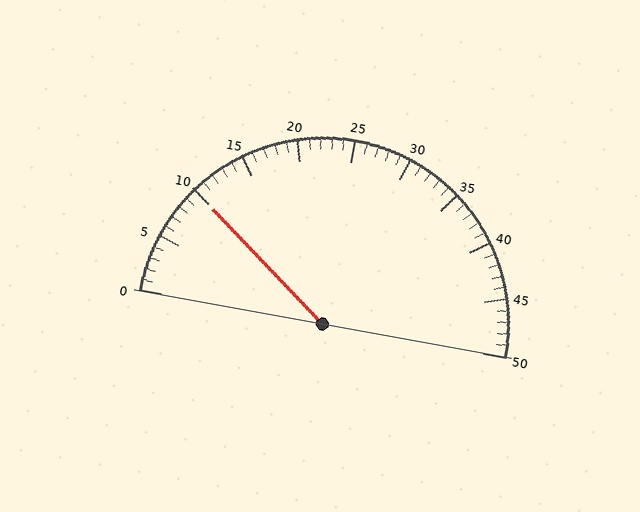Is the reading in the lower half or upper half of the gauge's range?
The reading is in the lower half of the range (0 to 50).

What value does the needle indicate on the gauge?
The needle indicates approximately 10.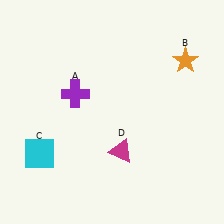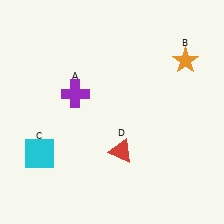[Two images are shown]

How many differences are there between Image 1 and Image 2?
There is 1 difference between the two images.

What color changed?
The triangle (D) changed from magenta in Image 1 to red in Image 2.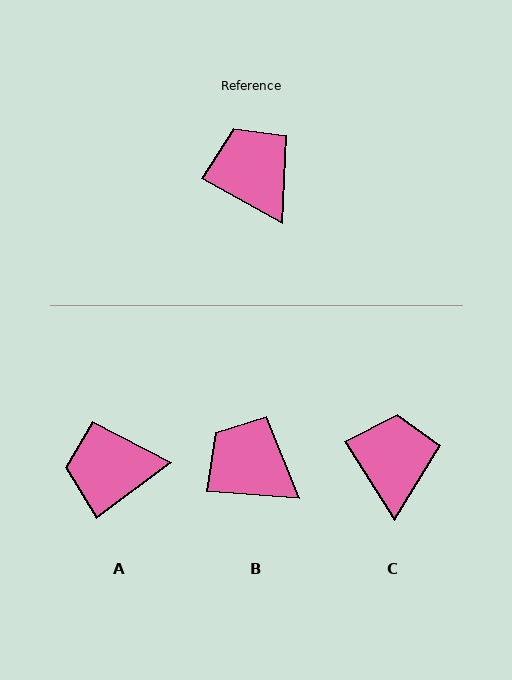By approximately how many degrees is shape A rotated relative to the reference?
Approximately 66 degrees counter-clockwise.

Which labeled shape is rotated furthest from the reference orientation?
A, about 66 degrees away.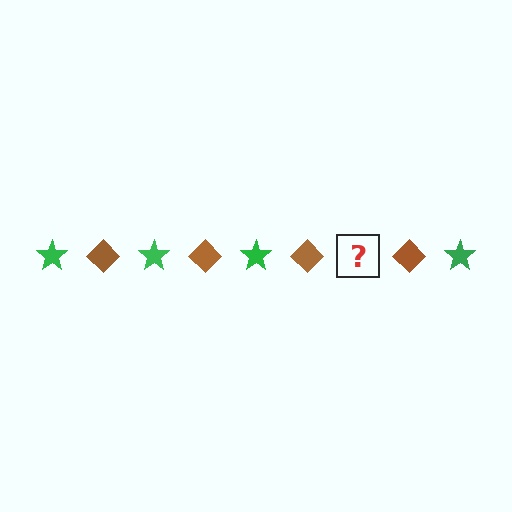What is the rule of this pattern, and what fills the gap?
The rule is that the pattern alternates between green star and brown diamond. The gap should be filled with a green star.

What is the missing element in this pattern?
The missing element is a green star.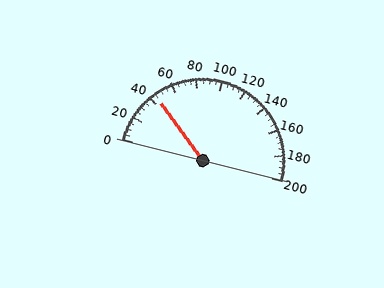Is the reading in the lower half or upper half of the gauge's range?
The reading is in the lower half of the range (0 to 200).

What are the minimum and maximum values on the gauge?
The gauge ranges from 0 to 200.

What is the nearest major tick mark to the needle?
The nearest major tick mark is 40.